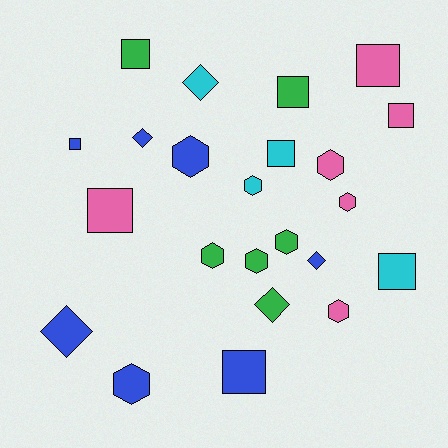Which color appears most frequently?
Blue, with 7 objects.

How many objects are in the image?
There are 23 objects.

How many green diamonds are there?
There is 1 green diamond.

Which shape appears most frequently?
Square, with 9 objects.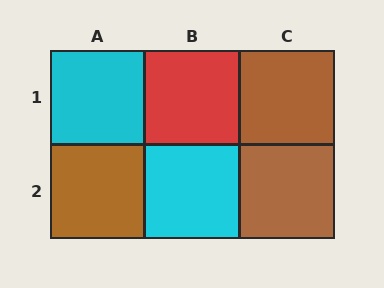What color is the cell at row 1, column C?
Brown.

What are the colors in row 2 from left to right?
Brown, cyan, brown.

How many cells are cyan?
2 cells are cyan.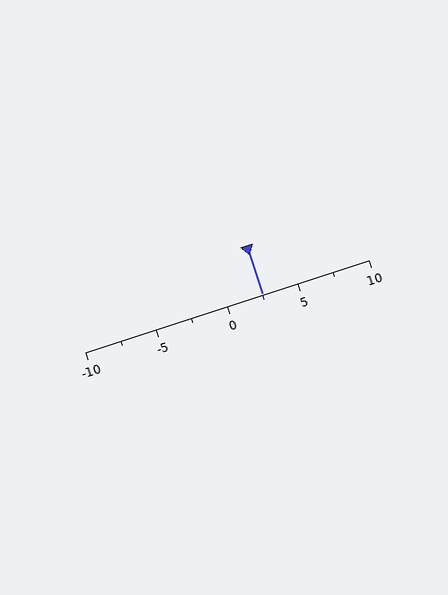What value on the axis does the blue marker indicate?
The marker indicates approximately 2.5.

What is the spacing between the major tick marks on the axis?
The major ticks are spaced 5 apart.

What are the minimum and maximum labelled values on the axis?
The axis runs from -10 to 10.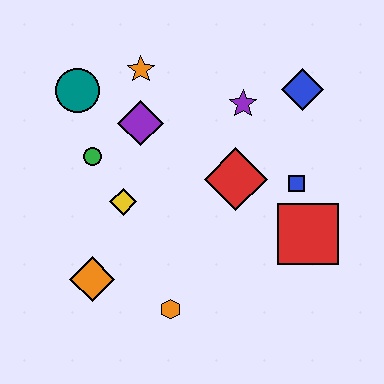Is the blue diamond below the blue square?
No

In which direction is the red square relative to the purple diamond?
The red square is to the right of the purple diamond.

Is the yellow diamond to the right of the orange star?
No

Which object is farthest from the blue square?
The teal circle is farthest from the blue square.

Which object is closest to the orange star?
The purple diamond is closest to the orange star.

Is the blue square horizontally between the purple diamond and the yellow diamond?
No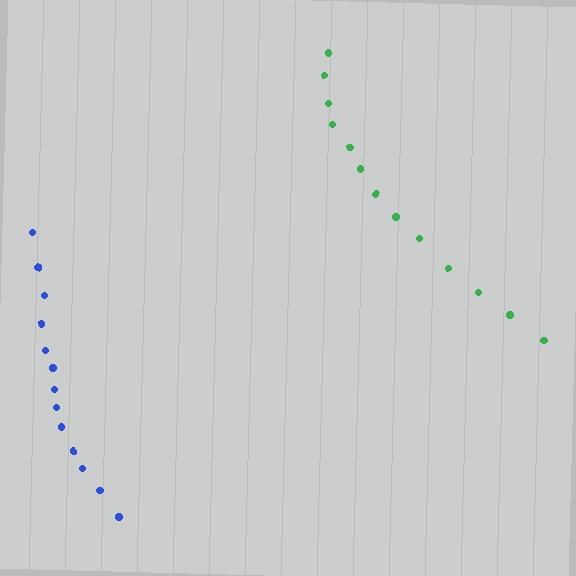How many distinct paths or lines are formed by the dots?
There are 2 distinct paths.